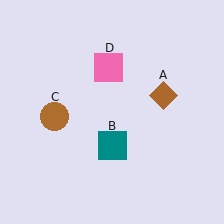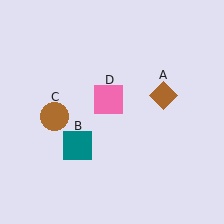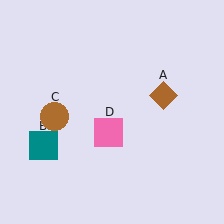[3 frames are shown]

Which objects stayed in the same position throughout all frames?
Brown diamond (object A) and brown circle (object C) remained stationary.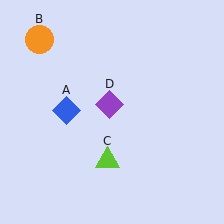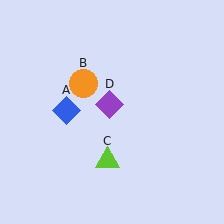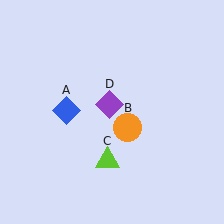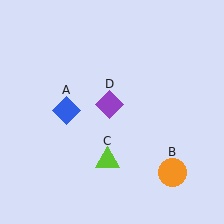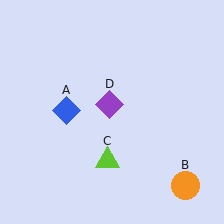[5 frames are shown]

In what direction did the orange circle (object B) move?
The orange circle (object B) moved down and to the right.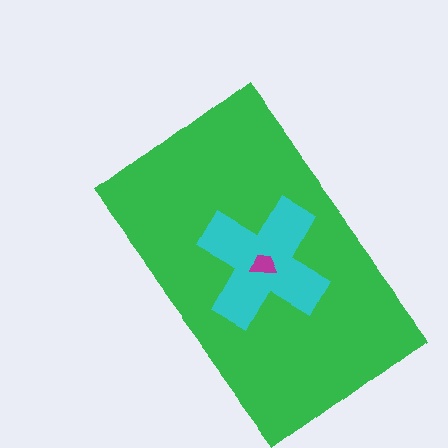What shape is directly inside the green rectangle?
The cyan cross.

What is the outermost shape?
The green rectangle.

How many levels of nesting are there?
3.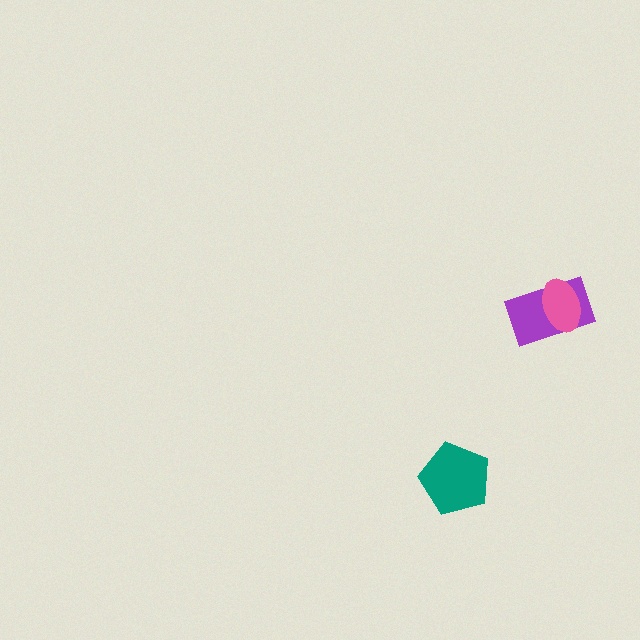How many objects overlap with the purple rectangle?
1 object overlaps with the purple rectangle.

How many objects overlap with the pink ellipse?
1 object overlaps with the pink ellipse.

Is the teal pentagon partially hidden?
No, no other shape covers it.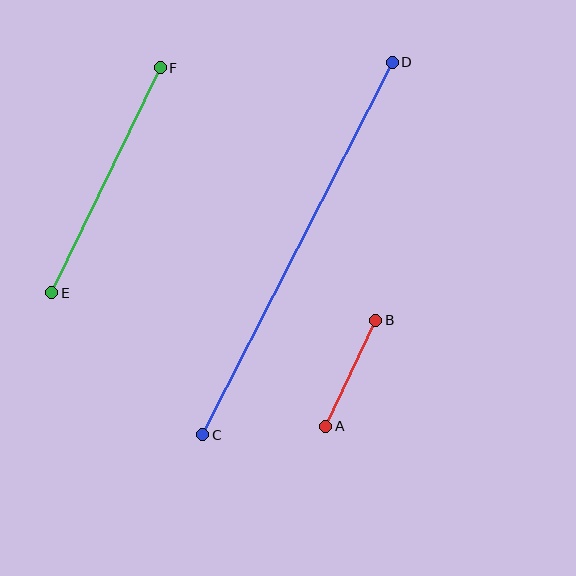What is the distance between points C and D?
The distance is approximately 418 pixels.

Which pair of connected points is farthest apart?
Points C and D are farthest apart.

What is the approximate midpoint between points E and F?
The midpoint is at approximately (106, 180) pixels.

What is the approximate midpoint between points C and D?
The midpoint is at approximately (298, 249) pixels.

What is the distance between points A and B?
The distance is approximately 117 pixels.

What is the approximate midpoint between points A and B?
The midpoint is at approximately (351, 373) pixels.